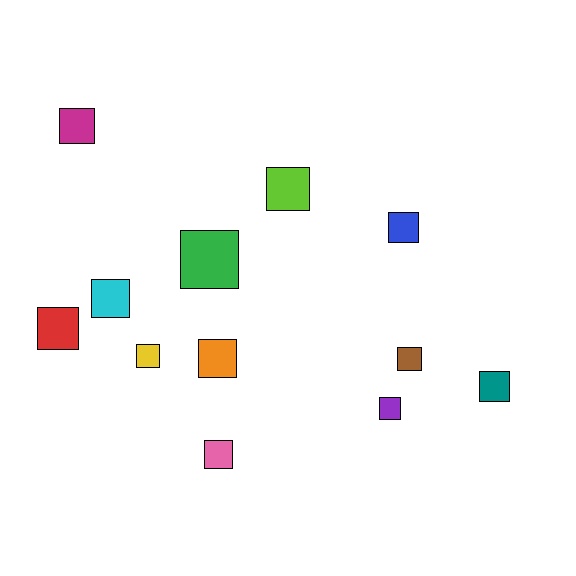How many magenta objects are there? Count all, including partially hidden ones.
There is 1 magenta object.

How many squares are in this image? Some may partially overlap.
There are 12 squares.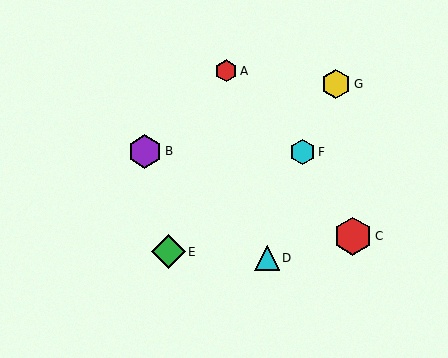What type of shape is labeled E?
Shape E is a green diamond.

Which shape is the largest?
The red hexagon (labeled C) is the largest.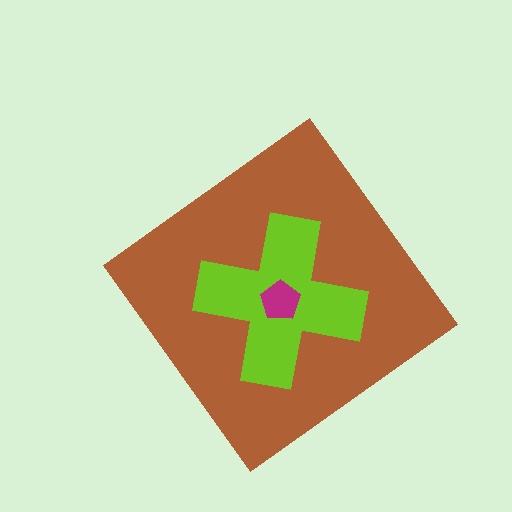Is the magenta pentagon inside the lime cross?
Yes.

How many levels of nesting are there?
3.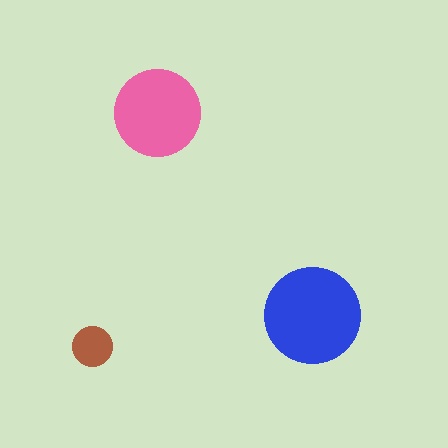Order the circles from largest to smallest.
the blue one, the pink one, the brown one.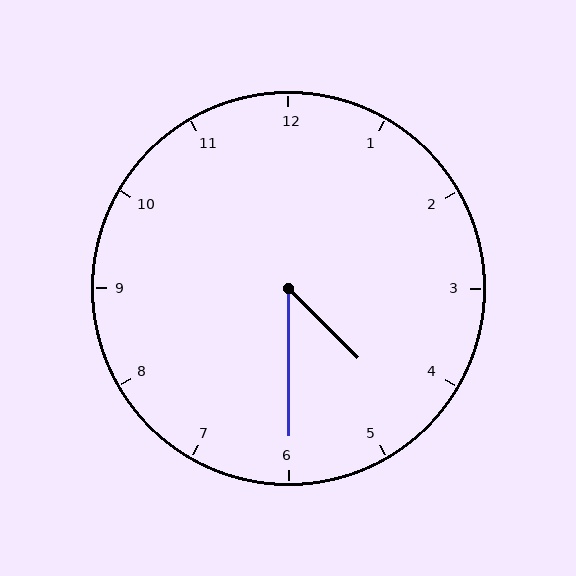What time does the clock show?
4:30.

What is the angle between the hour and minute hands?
Approximately 45 degrees.